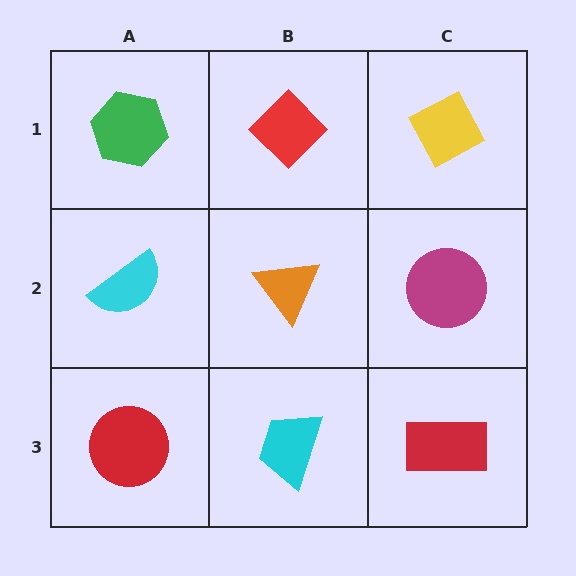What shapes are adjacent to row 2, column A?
A green hexagon (row 1, column A), a red circle (row 3, column A), an orange triangle (row 2, column B).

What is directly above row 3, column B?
An orange triangle.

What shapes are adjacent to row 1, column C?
A magenta circle (row 2, column C), a red diamond (row 1, column B).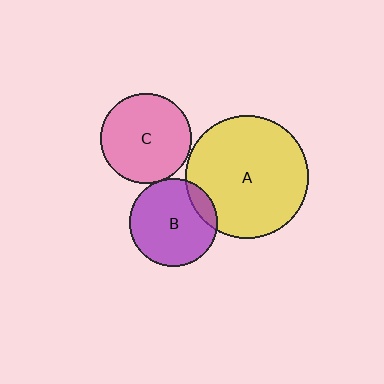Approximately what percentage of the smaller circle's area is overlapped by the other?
Approximately 10%.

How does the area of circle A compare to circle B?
Approximately 1.9 times.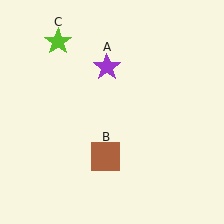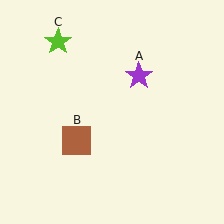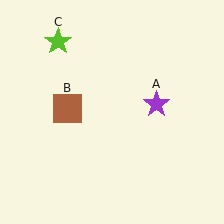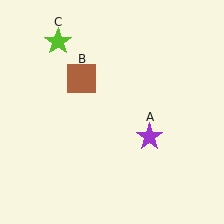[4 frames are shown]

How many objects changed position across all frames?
2 objects changed position: purple star (object A), brown square (object B).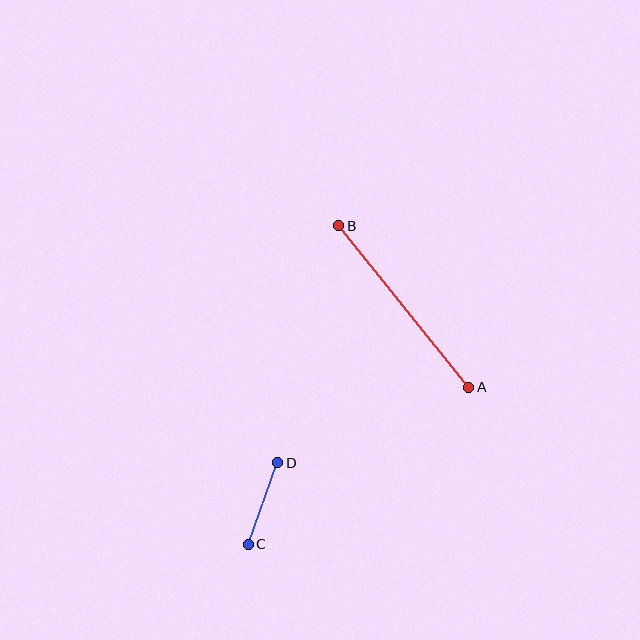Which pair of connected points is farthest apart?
Points A and B are farthest apart.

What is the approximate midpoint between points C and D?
The midpoint is at approximately (263, 503) pixels.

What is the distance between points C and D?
The distance is approximately 87 pixels.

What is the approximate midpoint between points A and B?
The midpoint is at approximately (404, 306) pixels.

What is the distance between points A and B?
The distance is approximately 208 pixels.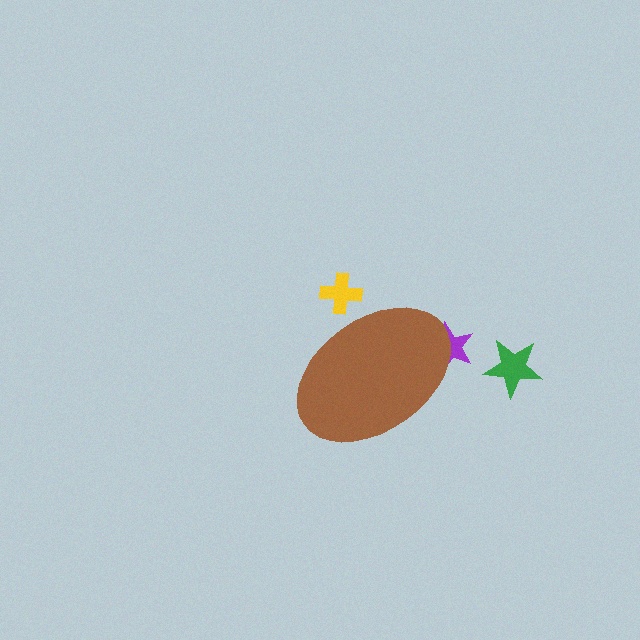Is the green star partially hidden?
No, the green star is fully visible.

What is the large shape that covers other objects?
A brown ellipse.